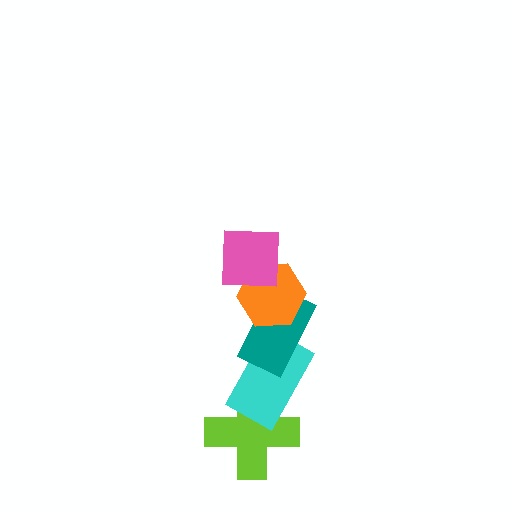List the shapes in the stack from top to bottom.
From top to bottom: the pink square, the orange hexagon, the teal rectangle, the cyan rectangle, the lime cross.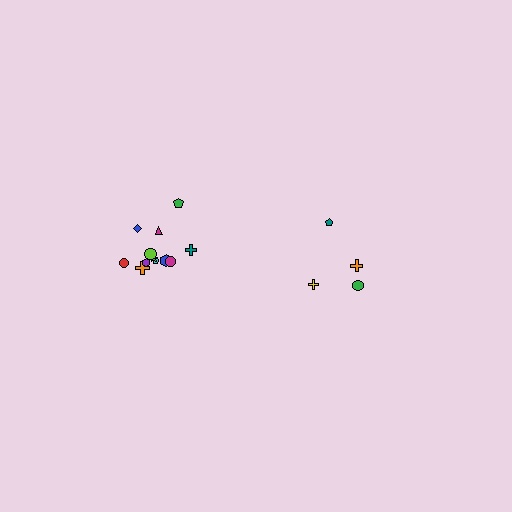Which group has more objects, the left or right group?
The left group.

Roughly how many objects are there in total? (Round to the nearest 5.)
Roughly 15 objects in total.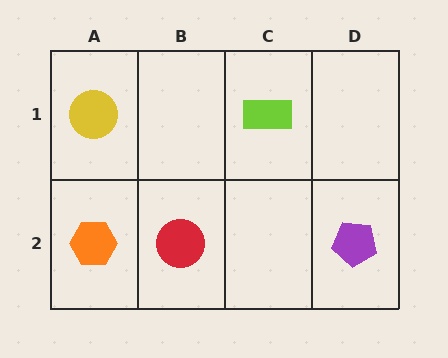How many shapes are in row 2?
3 shapes.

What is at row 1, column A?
A yellow circle.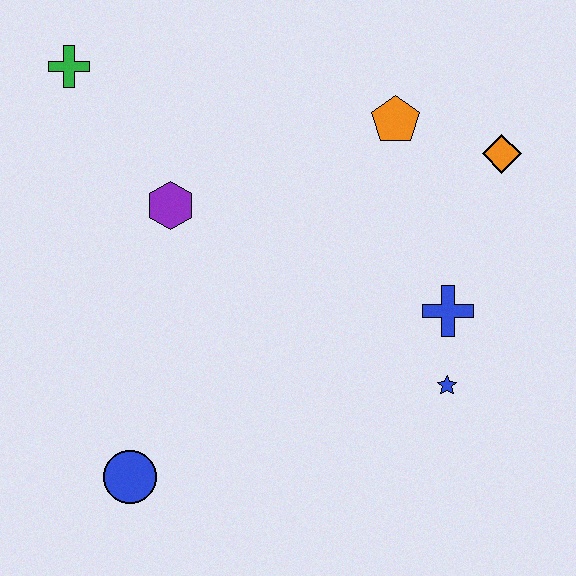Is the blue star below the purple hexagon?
Yes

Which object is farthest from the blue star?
The green cross is farthest from the blue star.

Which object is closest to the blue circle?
The purple hexagon is closest to the blue circle.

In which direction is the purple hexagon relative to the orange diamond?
The purple hexagon is to the left of the orange diamond.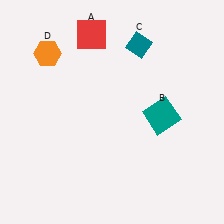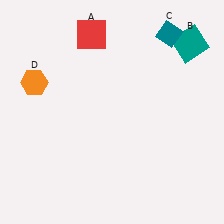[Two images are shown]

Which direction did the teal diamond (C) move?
The teal diamond (C) moved right.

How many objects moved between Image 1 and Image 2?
3 objects moved between the two images.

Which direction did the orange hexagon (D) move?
The orange hexagon (D) moved down.